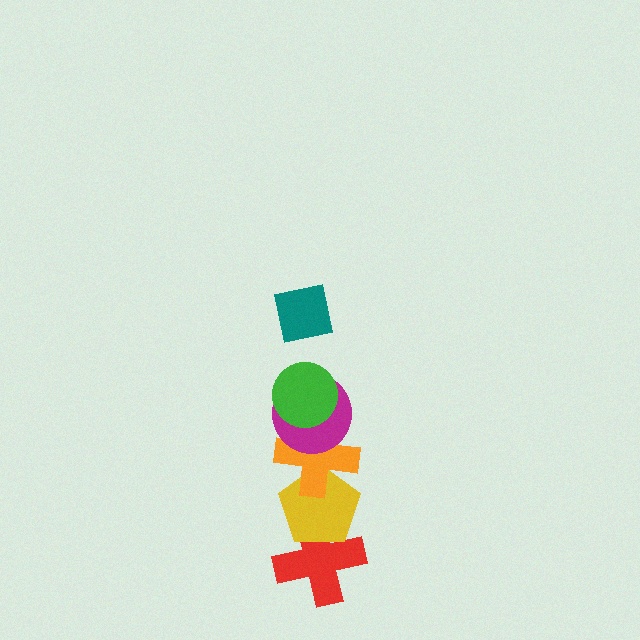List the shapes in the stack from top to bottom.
From top to bottom: the teal square, the green circle, the magenta circle, the orange cross, the yellow pentagon, the red cross.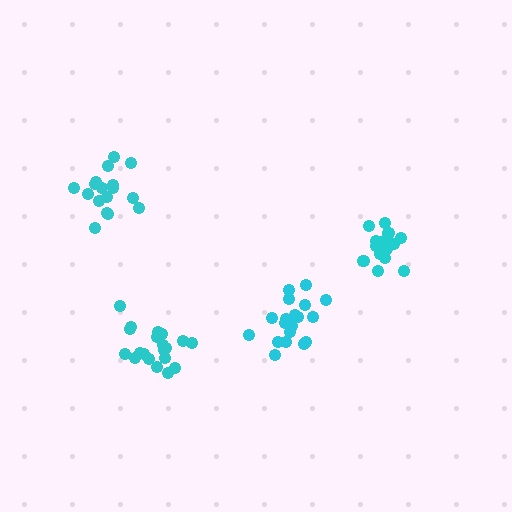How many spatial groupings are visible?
There are 4 spatial groupings.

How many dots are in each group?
Group 1: 19 dots, Group 2: 17 dots, Group 3: 17 dots, Group 4: 20 dots (73 total).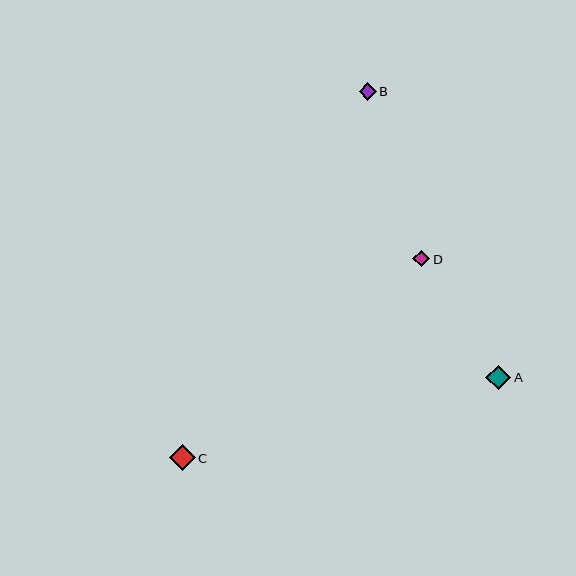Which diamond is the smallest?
Diamond D is the smallest with a size of approximately 17 pixels.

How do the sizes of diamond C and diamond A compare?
Diamond C and diamond A are approximately the same size.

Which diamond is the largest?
Diamond C is the largest with a size of approximately 26 pixels.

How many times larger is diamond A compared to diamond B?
Diamond A is approximately 1.4 times the size of diamond B.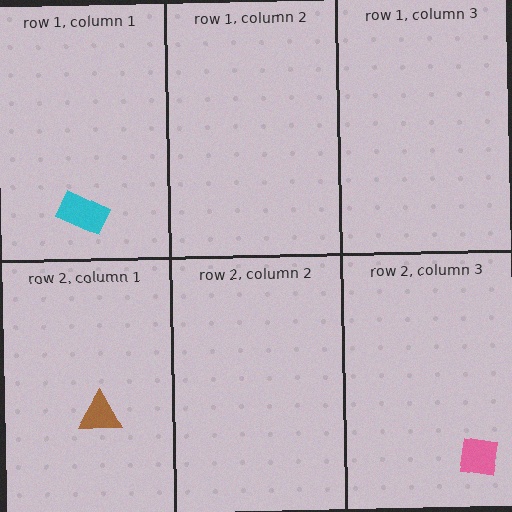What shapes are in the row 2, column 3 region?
The pink square.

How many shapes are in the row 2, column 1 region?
1.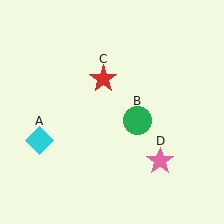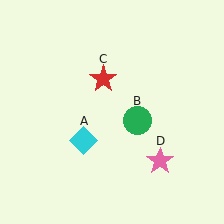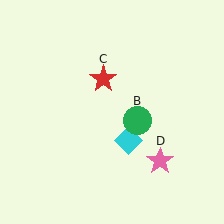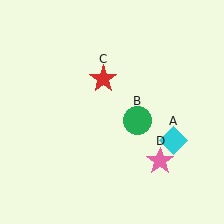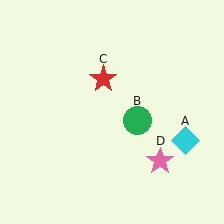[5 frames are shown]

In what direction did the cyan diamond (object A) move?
The cyan diamond (object A) moved right.